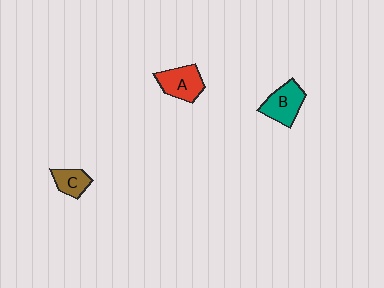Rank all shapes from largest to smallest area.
From largest to smallest: B (teal), A (red), C (brown).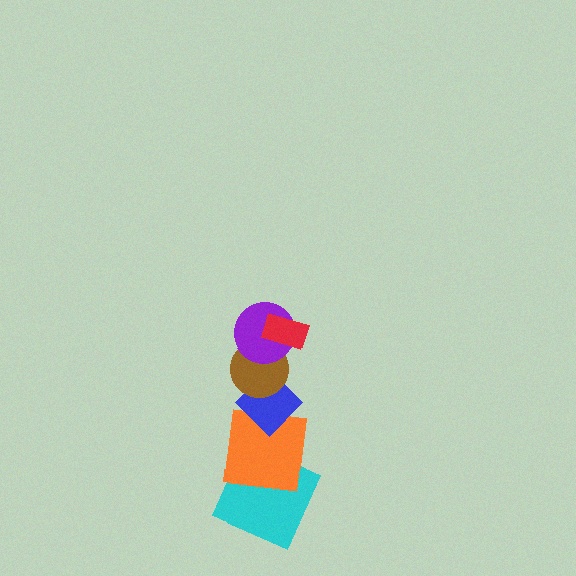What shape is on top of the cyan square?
The orange square is on top of the cyan square.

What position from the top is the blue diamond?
The blue diamond is 4th from the top.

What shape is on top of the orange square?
The blue diamond is on top of the orange square.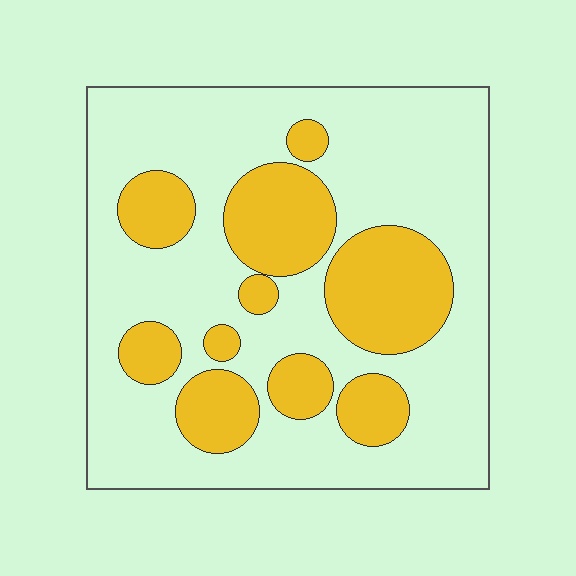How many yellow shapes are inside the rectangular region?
10.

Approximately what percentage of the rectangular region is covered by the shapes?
Approximately 30%.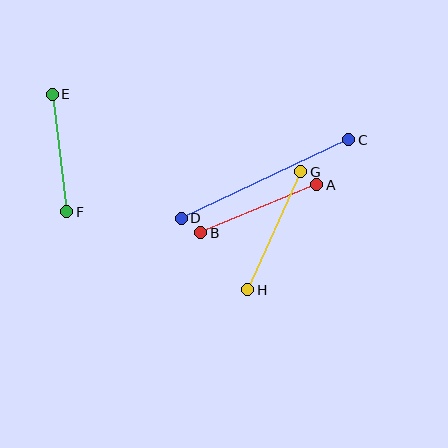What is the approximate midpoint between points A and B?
The midpoint is at approximately (259, 209) pixels.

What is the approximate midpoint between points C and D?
The midpoint is at approximately (265, 179) pixels.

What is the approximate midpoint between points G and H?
The midpoint is at approximately (274, 231) pixels.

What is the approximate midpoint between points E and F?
The midpoint is at approximately (59, 153) pixels.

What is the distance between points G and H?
The distance is approximately 130 pixels.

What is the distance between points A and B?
The distance is approximately 126 pixels.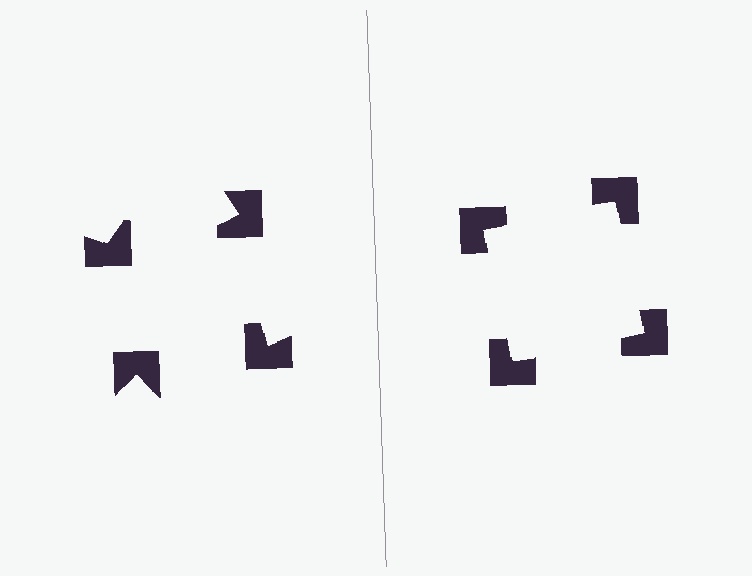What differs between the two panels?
The notched squares are positioned identically on both sides; only the wedge orientations differ. On the right they align to a square; on the left they are misaligned.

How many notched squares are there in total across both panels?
8 — 4 on each side.